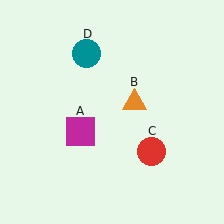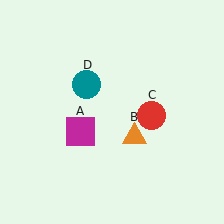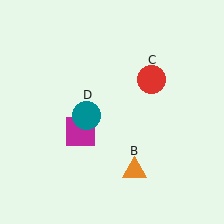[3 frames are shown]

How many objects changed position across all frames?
3 objects changed position: orange triangle (object B), red circle (object C), teal circle (object D).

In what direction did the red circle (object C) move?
The red circle (object C) moved up.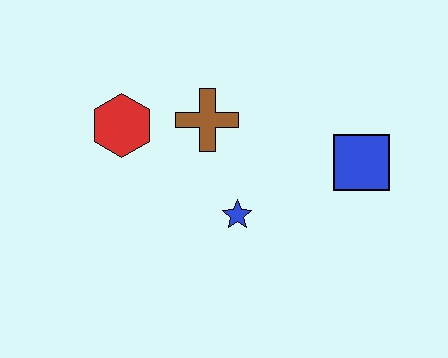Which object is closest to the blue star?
The brown cross is closest to the blue star.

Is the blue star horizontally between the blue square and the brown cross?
Yes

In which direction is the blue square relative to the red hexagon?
The blue square is to the right of the red hexagon.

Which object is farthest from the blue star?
The red hexagon is farthest from the blue star.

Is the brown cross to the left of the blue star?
Yes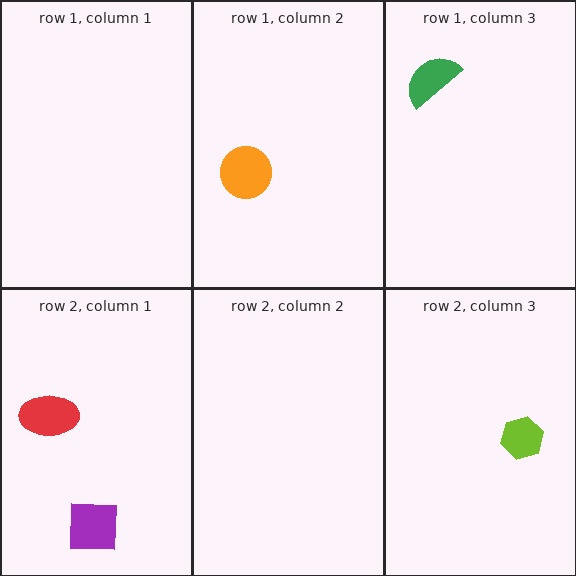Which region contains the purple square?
The row 2, column 1 region.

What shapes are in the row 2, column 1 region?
The red ellipse, the purple square.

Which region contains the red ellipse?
The row 2, column 1 region.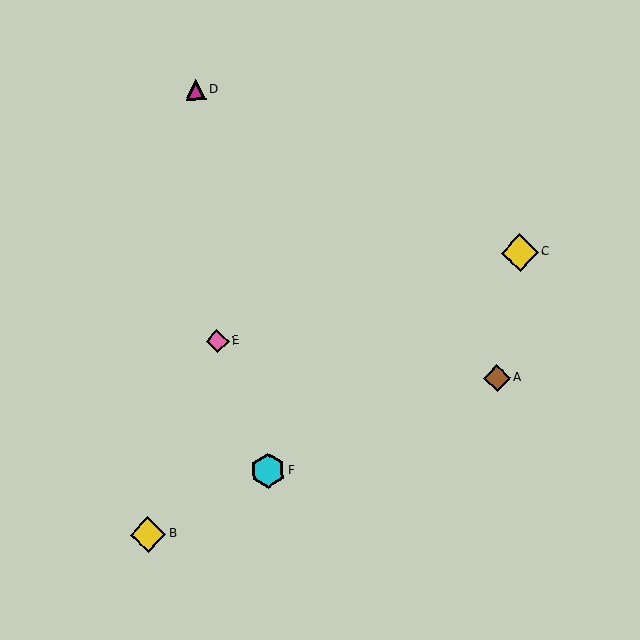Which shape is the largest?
The yellow diamond (labeled C) is the largest.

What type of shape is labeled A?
Shape A is a brown diamond.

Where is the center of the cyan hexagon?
The center of the cyan hexagon is at (268, 470).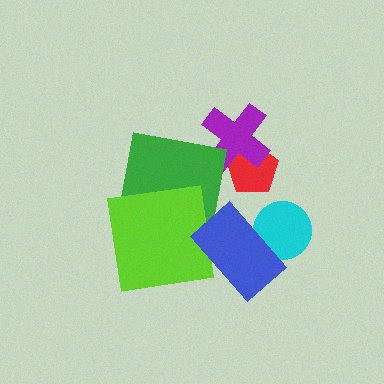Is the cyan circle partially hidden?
Yes, it is partially covered by another shape.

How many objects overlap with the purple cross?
1 object overlaps with the purple cross.